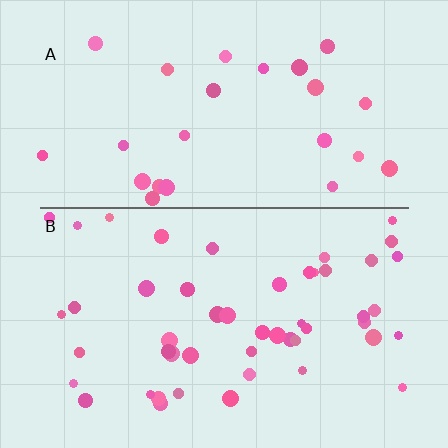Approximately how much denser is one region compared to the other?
Approximately 2.0× — region B over region A.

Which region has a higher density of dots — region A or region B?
B (the bottom).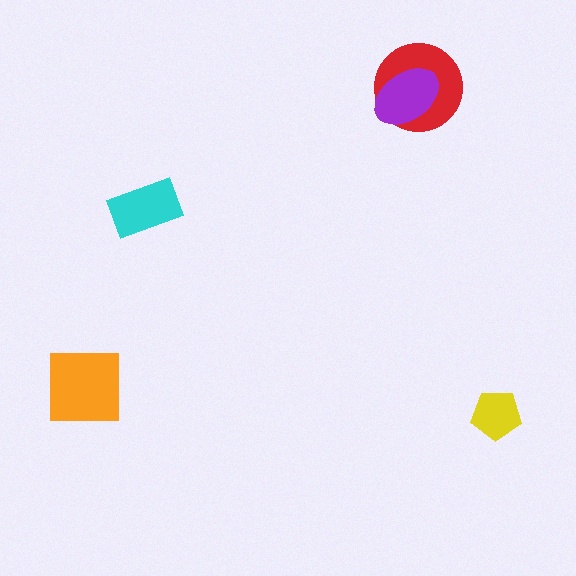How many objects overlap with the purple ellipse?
1 object overlaps with the purple ellipse.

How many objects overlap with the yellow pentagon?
0 objects overlap with the yellow pentagon.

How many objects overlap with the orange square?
0 objects overlap with the orange square.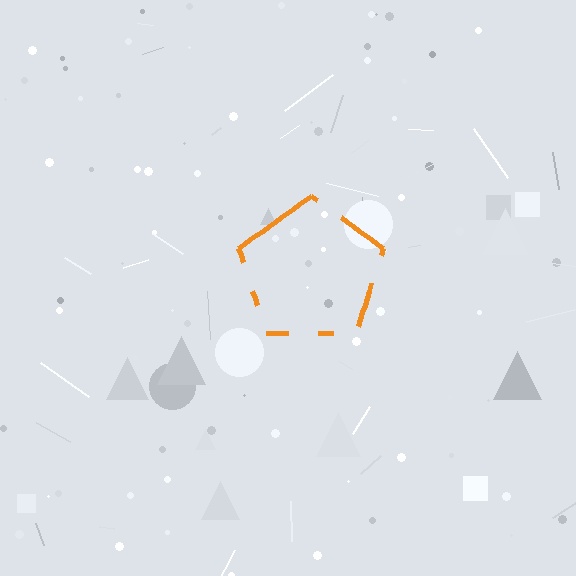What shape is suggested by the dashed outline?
The dashed outline suggests a pentagon.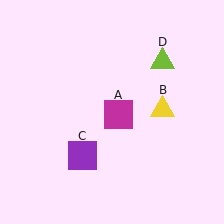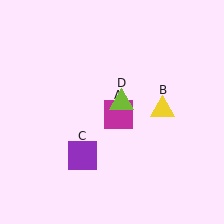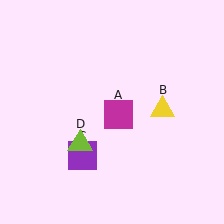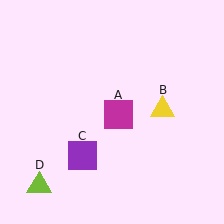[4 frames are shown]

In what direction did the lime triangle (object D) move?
The lime triangle (object D) moved down and to the left.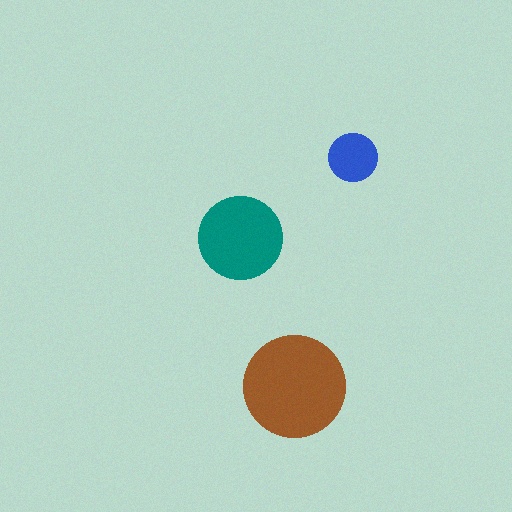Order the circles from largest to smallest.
the brown one, the teal one, the blue one.